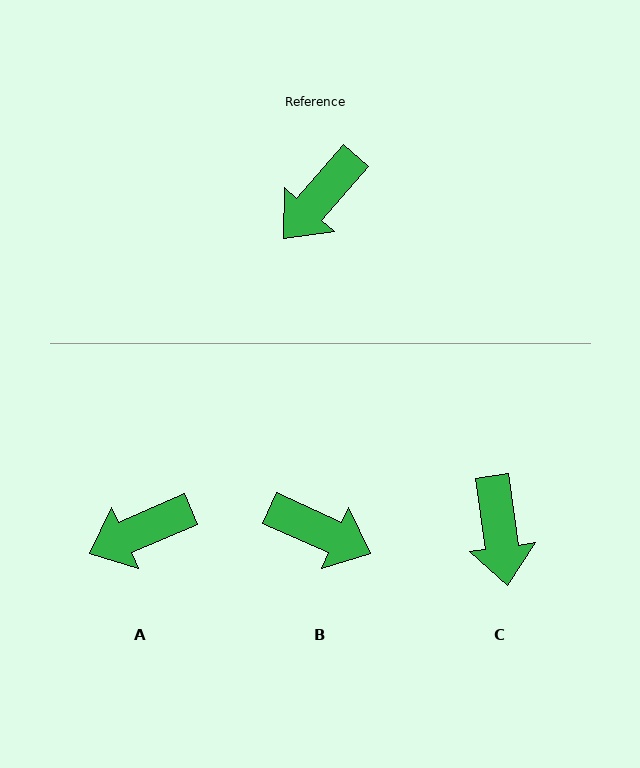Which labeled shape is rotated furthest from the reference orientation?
B, about 107 degrees away.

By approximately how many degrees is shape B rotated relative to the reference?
Approximately 107 degrees counter-clockwise.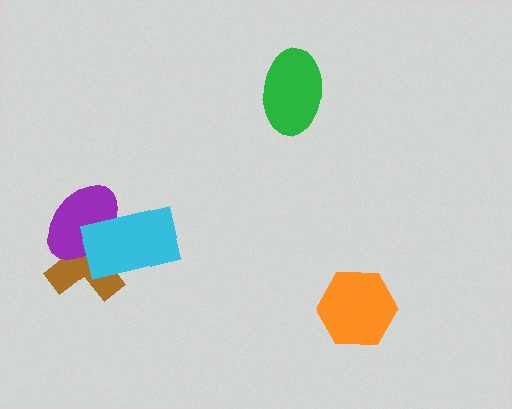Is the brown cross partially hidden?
Yes, it is partially covered by another shape.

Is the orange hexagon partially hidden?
No, no other shape covers it.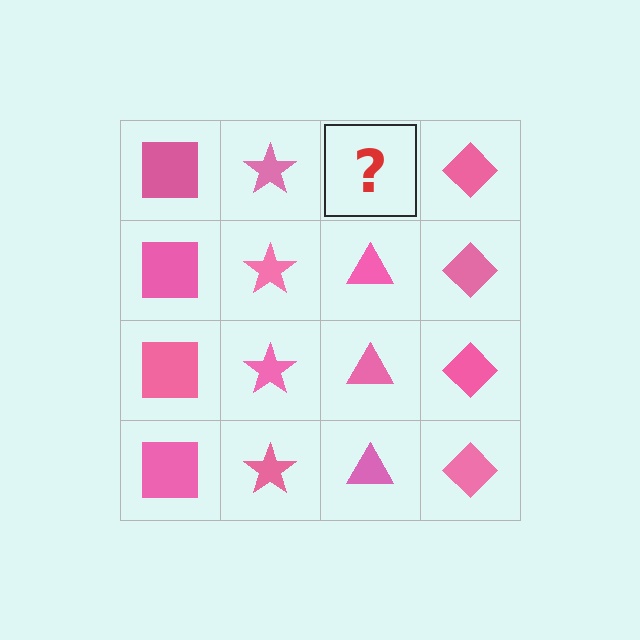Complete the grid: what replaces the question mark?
The question mark should be replaced with a pink triangle.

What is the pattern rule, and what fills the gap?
The rule is that each column has a consistent shape. The gap should be filled with a pink triangle.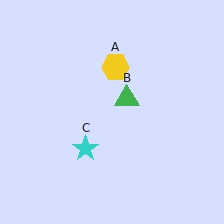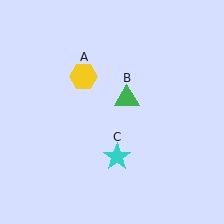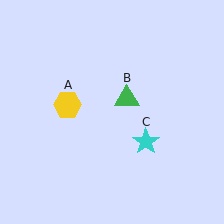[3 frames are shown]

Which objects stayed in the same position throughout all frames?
Green triangle (object B) remained stationary.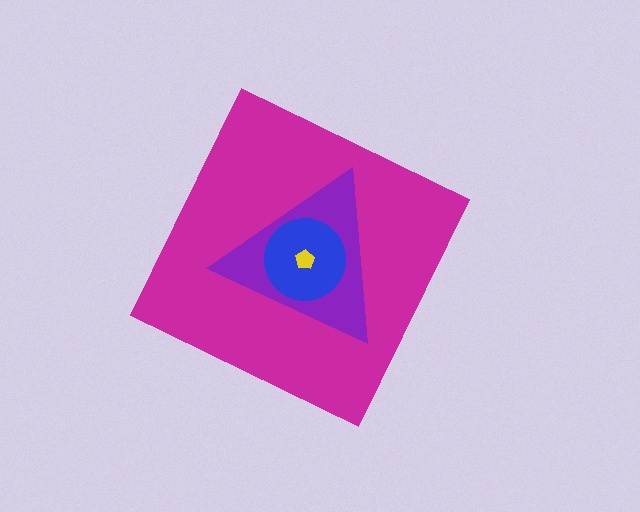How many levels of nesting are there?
4.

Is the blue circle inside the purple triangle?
Yes.